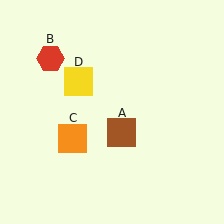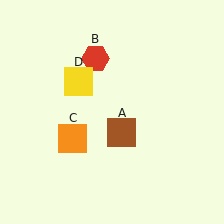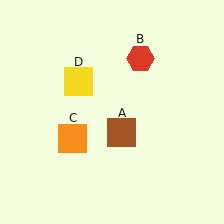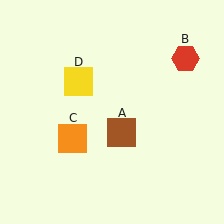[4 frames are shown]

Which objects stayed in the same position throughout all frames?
Brown square (object A) and orange square (object C) and yellow square (object D) remained stationary.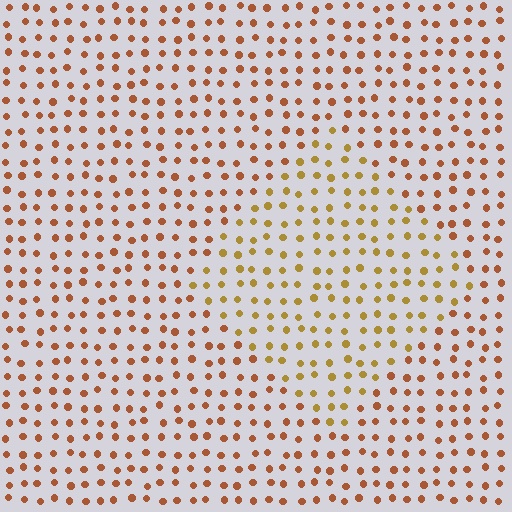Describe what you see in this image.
The image is filled with small brown elements in a uniform arrangement. A diamond-shaped region is visible where the elements are tinted to a slightly different hue, forming a subtle color boundary.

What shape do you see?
I see a diamond.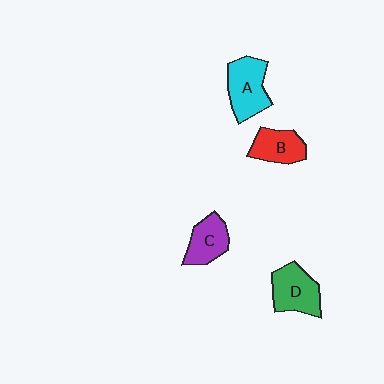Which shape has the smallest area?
Shape B (red).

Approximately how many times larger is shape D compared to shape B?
Approximately 1.3 times.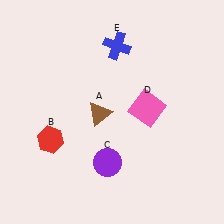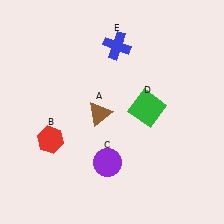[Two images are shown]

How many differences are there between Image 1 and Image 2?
There is 1 difference between the two images.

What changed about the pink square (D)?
In Image 1, D is pink. In Image 2, it changed to green.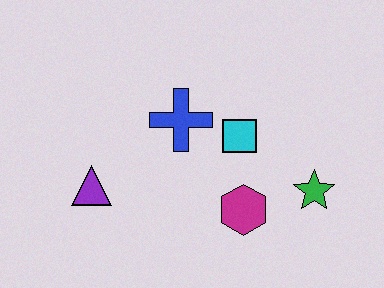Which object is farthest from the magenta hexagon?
The purple triangle is farthest from the magenta hexagon.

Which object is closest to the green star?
The magenta hexagon is closest to the green star.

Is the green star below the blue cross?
Yes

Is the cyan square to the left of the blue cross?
No